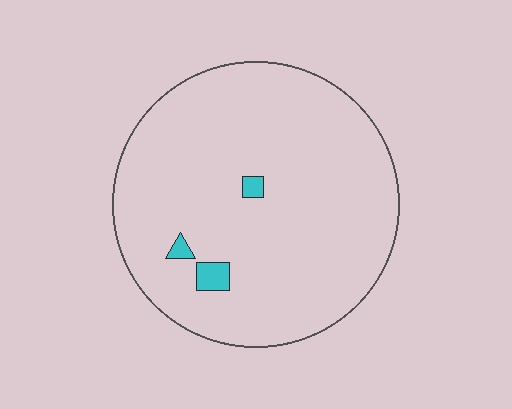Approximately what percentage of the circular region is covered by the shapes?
Approximately 5%.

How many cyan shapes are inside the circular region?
3.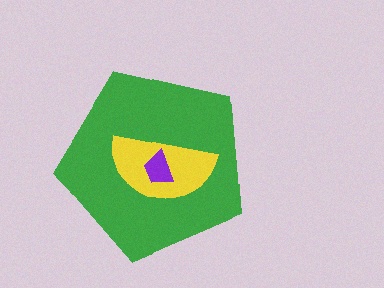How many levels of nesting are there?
3.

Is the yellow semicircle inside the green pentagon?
Yes.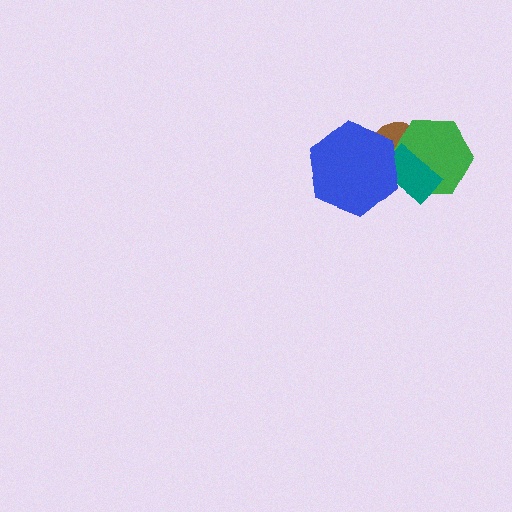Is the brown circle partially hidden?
Yes, it is partially covered by another shape.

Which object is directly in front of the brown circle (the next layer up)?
The green hexagon is directly in front of the brown circle.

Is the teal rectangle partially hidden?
Yes, it is partially covered by another shape.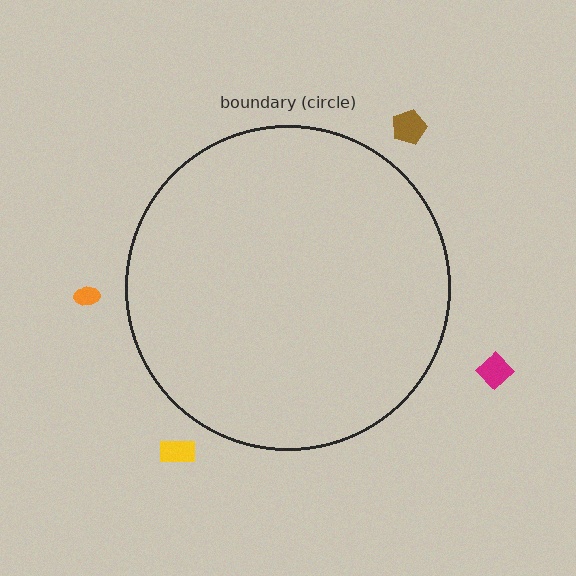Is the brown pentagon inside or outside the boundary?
Outside.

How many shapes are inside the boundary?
0 inside, 4 outside.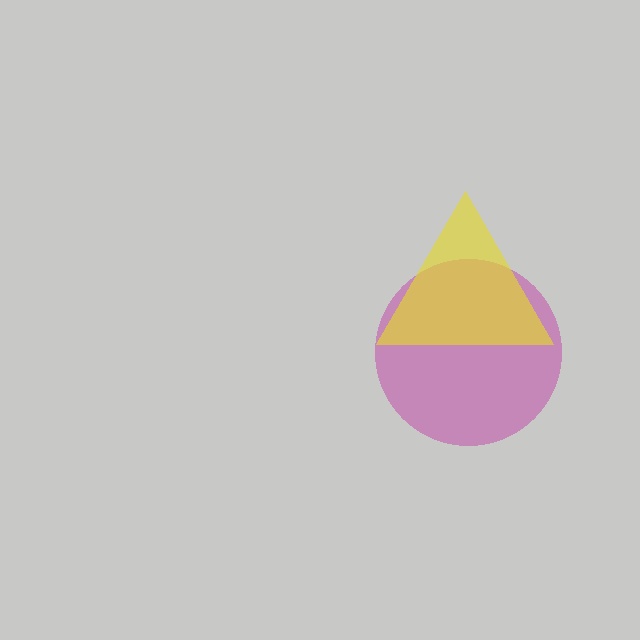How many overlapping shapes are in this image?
There are 2 overlapping shapes in the image.